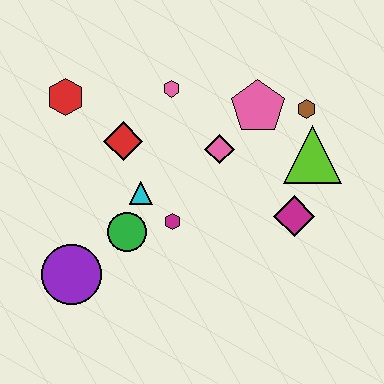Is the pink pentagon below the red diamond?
No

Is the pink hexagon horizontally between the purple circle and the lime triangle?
Yes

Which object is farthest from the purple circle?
The brown hexagon is farthest from the purple circle.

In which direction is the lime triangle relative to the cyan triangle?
The lime triangle is to the right of the cyan triangle.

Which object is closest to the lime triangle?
The brown hexagon is closest to the lime triangle.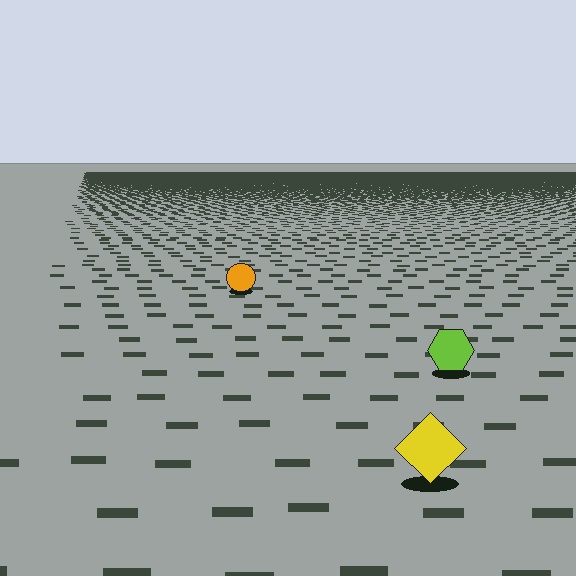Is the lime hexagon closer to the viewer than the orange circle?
Yes. The lime hexagon is closer — you can tell from the texture gradient: the ground texture is coarser near it.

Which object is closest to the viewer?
The yellow diamond is closest. The texture marks near it are larger and more spread out.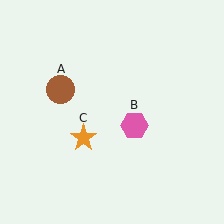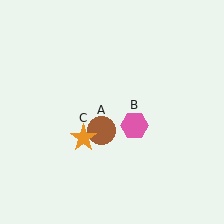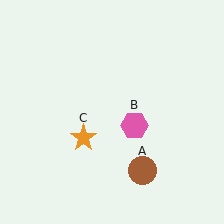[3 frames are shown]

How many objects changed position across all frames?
1 object changed position: brown circle (object A).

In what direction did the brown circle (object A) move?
The brown circle (object A) moved down and to the right.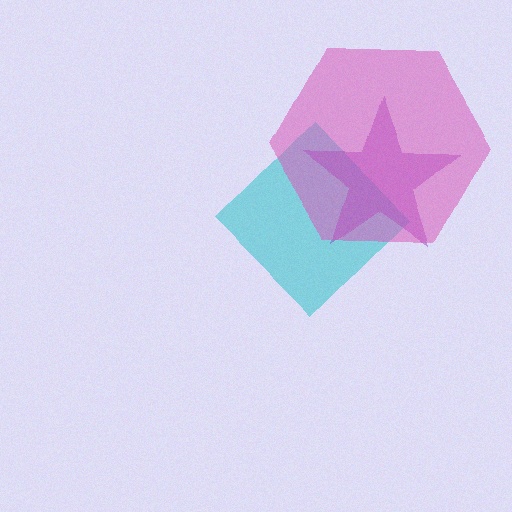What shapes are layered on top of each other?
The layered shapes are: a cyan diamond, a purple star, a pink hexagon.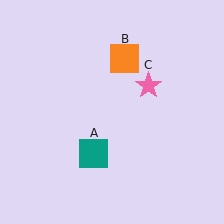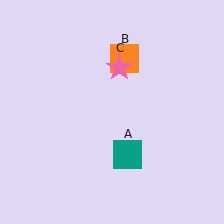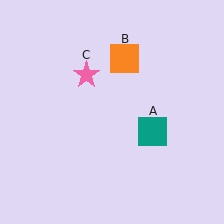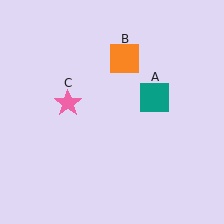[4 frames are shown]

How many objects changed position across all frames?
2 objects changed position: teal square (object A), pink star (object C).